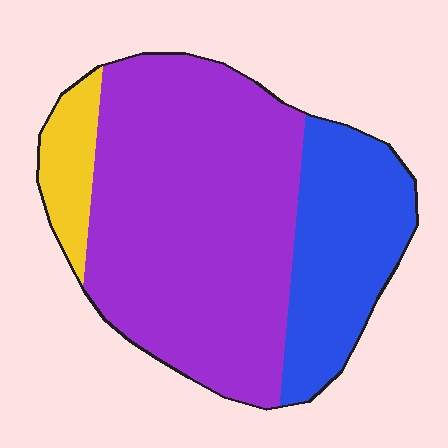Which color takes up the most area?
Purple, at roughly 65%.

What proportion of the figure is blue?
Blue covers about 25% of the figure.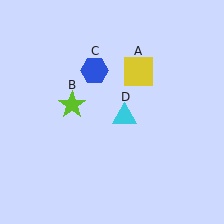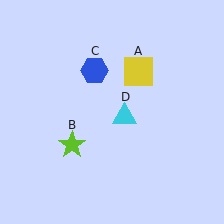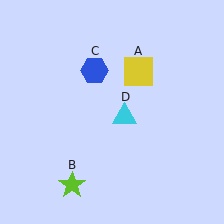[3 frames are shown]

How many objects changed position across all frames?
1 object changed position: lime star (object B).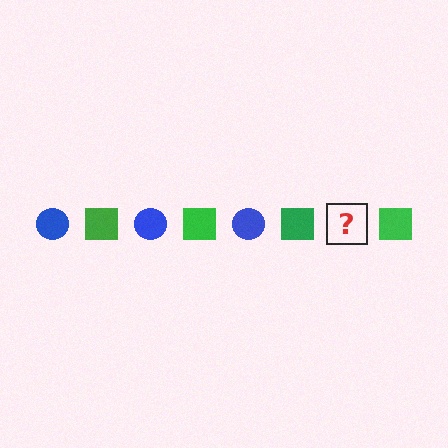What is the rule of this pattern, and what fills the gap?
The rule is that the pattern alternates between blue circle and green square. The gap should be filled with a blue circle.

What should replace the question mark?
The question mark should be replaced with a blue circle.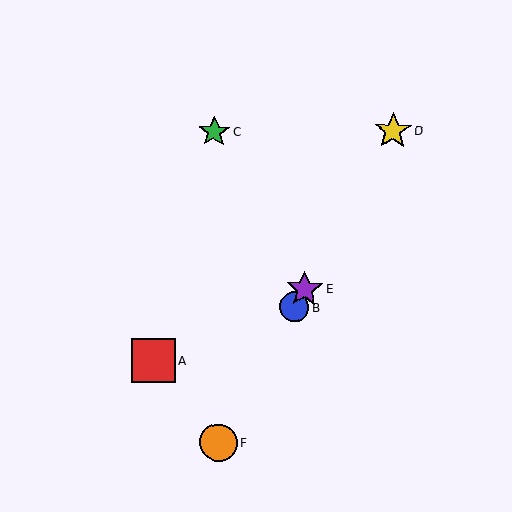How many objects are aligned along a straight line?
4 objects (B, D, E, F) are aligned along a straight line.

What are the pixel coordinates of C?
Object C is at (214, 131).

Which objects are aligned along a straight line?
Objects B, D, E, F are aligned along a straight line.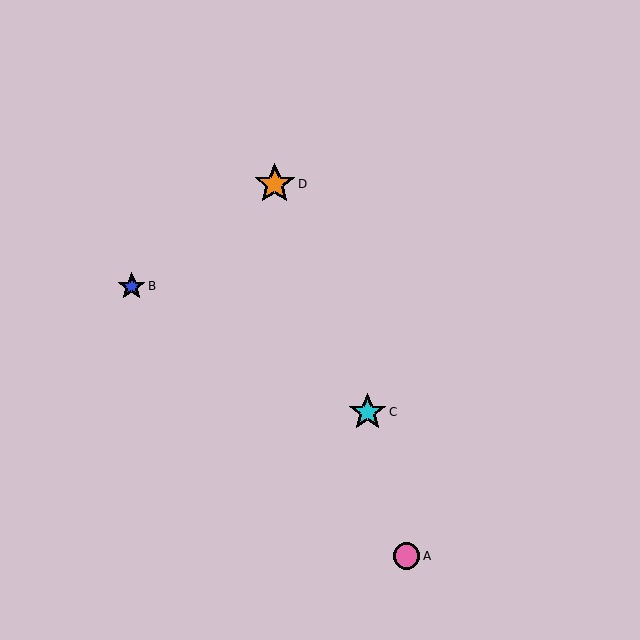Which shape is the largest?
The orange star (labeled D) is the largest.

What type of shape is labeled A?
Shape A is a pink circle.